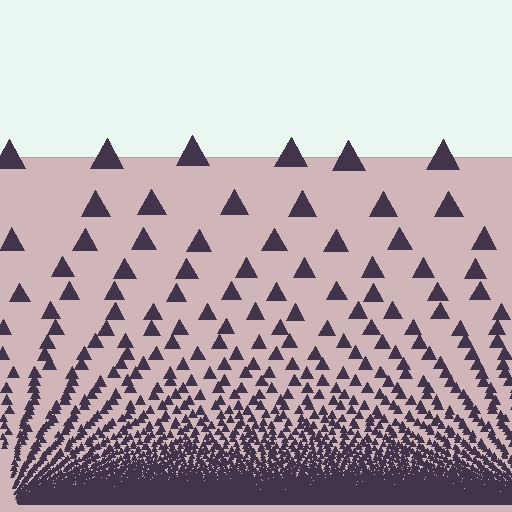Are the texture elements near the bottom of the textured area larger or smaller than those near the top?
Smaller. The gradient is inverted — elements near the bottom are smaller and denser.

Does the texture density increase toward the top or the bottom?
Density increases toward the bottom.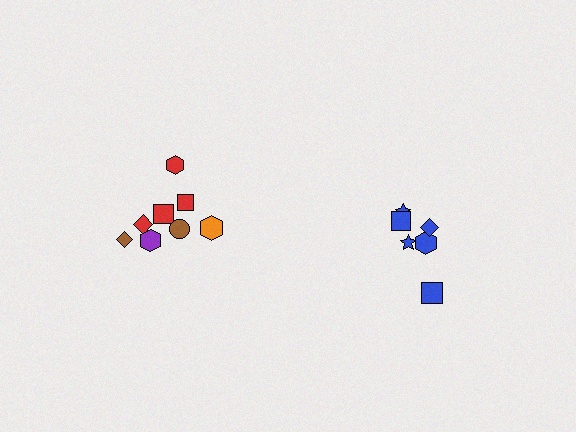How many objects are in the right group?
There are 6 objects.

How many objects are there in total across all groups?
There are 14 objects.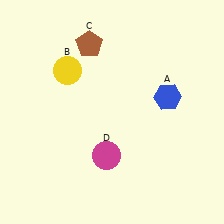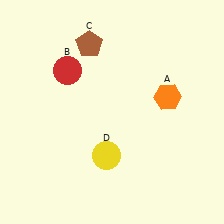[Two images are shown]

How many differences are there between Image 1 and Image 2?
There are 3 differences between the two images.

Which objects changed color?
A changed from blue to orange. B changed from yellow to red. D changed from magenta to yellow.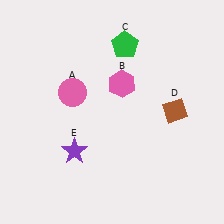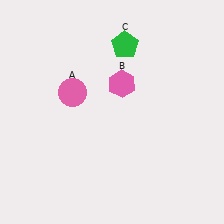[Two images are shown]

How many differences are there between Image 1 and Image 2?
There are 2 differences between the two images.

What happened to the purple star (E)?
The purple star (E) was removed in Image 2. It was in the bottom-left area of Image 1.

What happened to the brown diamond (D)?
The brown diamond (D) was removed in Image 2. It was in the top-right area of Image 1.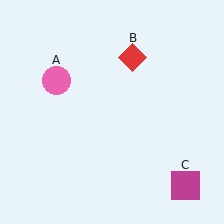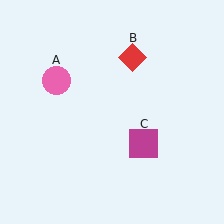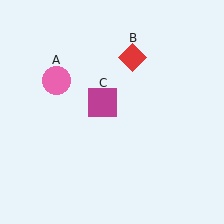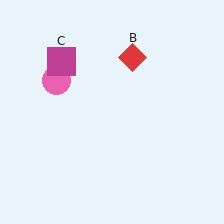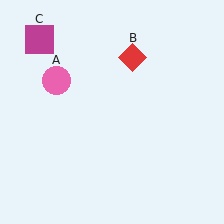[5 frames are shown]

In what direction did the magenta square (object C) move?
The magenta square (object C) moved up and to the left.